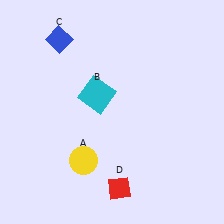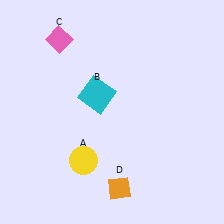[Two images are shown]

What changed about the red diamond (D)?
In Image 1, D is red. In Image 2, it changed to orange.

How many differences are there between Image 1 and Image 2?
There are 2 differences between the two images.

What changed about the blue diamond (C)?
In Image 1, C is blue. In Image 2, it changed to pink.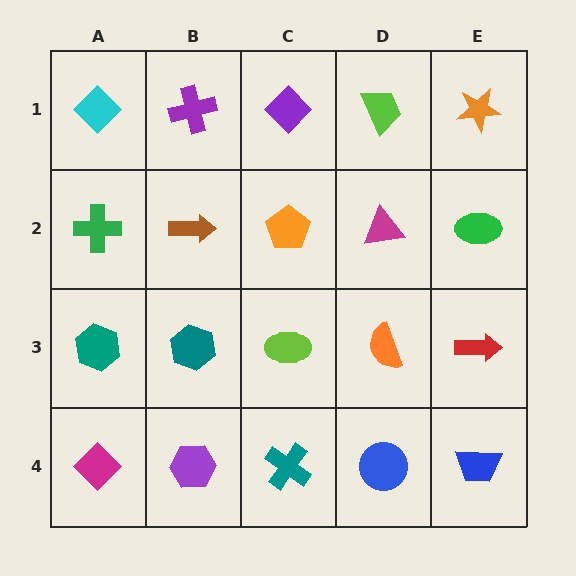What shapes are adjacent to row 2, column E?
An orange star (row 1, column E), a red arrow (row 3, column E), a magenta triangle (row 2, column D).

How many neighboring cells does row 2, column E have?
3.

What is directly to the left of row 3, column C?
A teal hexagon.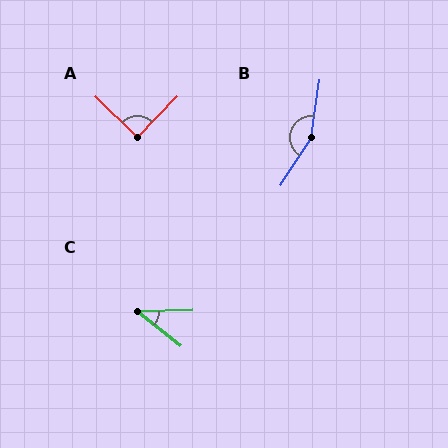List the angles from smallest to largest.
C (40°), A (90°), B (156°).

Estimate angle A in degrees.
Approximately 90 degrees.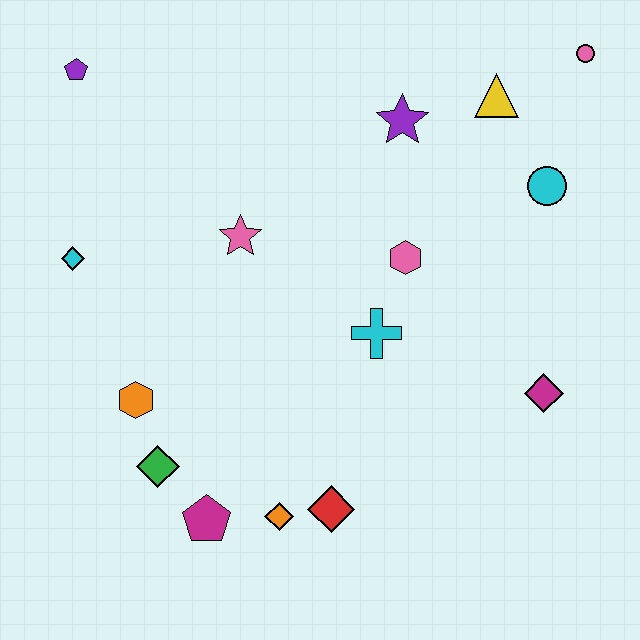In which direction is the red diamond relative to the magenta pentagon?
The red diamond is to the right of the magenta pentagon.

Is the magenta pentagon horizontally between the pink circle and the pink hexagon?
No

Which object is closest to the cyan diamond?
The orange hexagon is closest to the cyan diamond.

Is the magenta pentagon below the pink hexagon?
Yes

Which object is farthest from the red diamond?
The pink circle is farthest from the red diamond.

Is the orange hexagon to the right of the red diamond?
No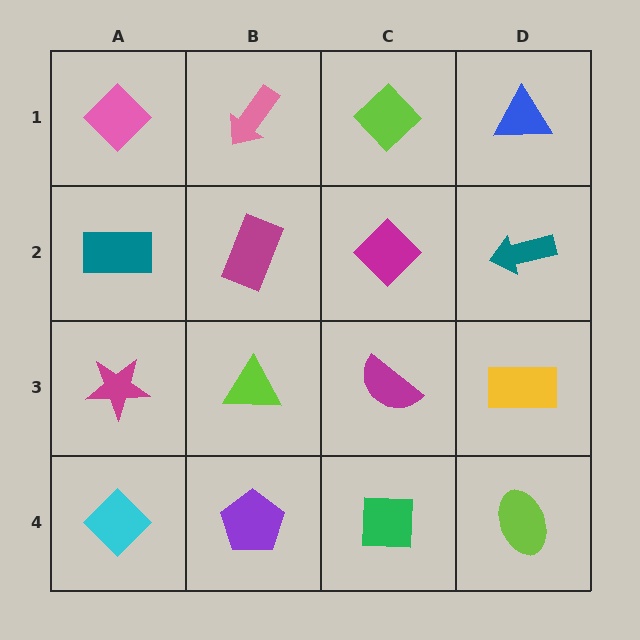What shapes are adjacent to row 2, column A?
A pink diamond (row 1, column A), a magenta star (row 3, column A), a magenta rectangle (row 2, column B).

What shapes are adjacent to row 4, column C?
A magenta semicircle (row 3, column C), a purple pentagon (row 4, column B), a lime ellipse (row 4, column D).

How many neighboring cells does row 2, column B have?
4.